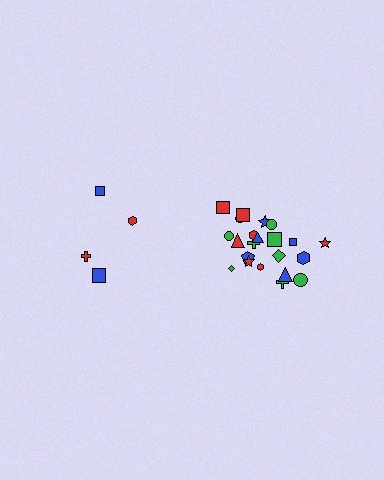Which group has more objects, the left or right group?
The right group.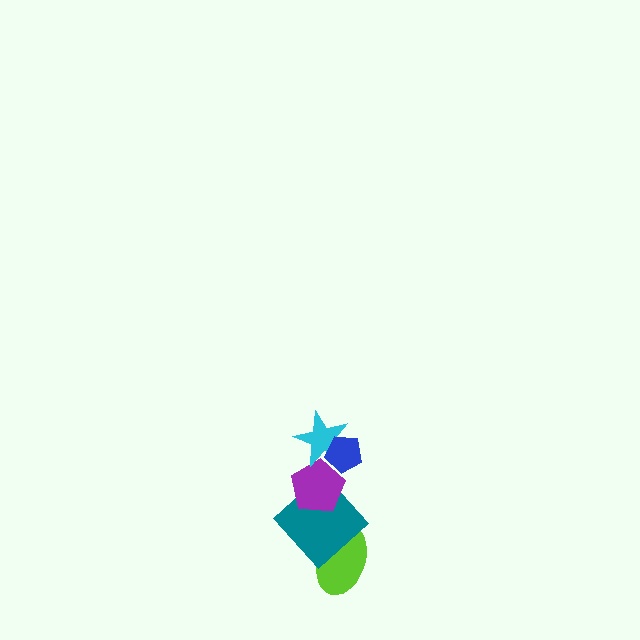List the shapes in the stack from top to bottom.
From top to bottom: the blue pentagon, the cyan star, the purple pentagon, the teal diamond, the lime ellipse.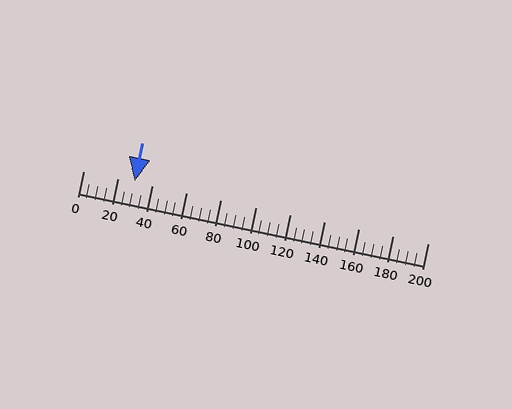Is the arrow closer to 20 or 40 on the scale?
The arrow is closer to 40.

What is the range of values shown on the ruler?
The ruler shows values from 0 to 200.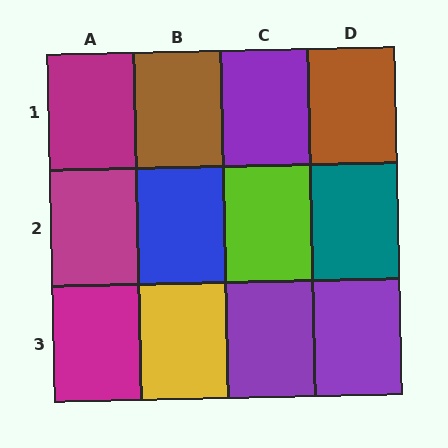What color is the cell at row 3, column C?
Purple.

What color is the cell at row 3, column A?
Magenta.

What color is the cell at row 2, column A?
Magenta.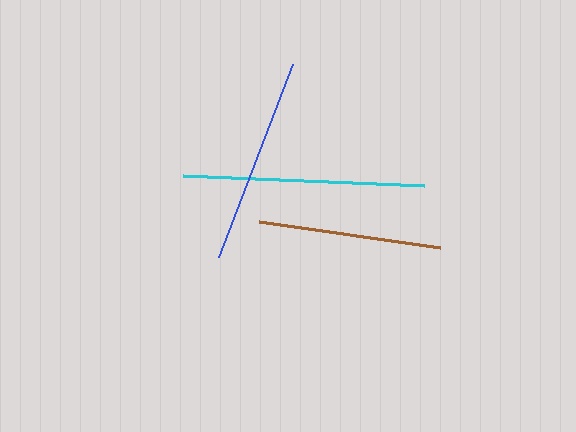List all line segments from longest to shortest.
From longest to shortest: cyan, blue, brown.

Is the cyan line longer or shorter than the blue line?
The cyan line is longer than the blue line.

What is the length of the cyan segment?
The cyan segment is approximately 242 pixels long.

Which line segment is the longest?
The cyan line is the longest at approximately 242 pixels.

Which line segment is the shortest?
The brown line is the shortest at approximately 182 pixels.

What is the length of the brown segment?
The brown segment is approximately 182 pixels long.